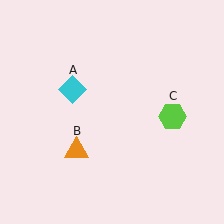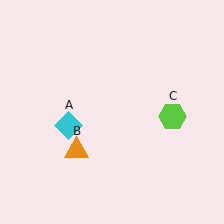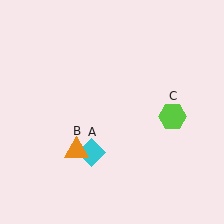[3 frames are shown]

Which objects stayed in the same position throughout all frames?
Orange triangle (object B) and lime hexagon (object C) remained stationary.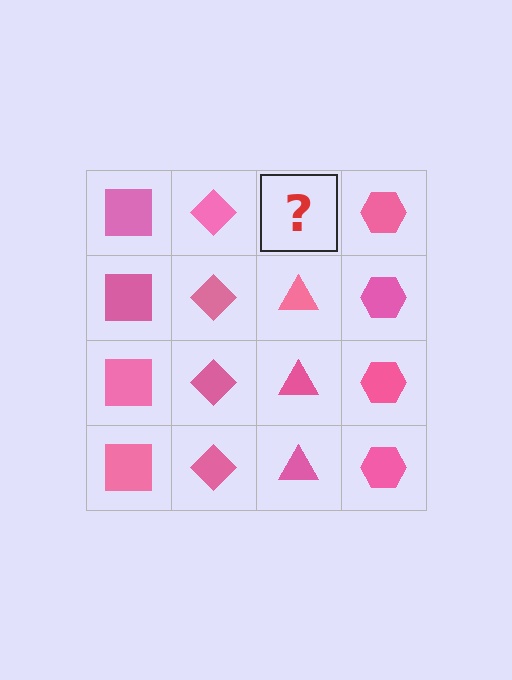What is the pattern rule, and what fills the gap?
The rule is that each column has a consistent shape. The gap should be filled with a pink triangle.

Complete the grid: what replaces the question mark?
The question mark should be replaced with a pink triangle.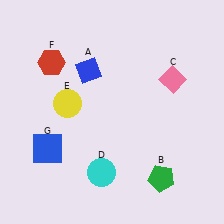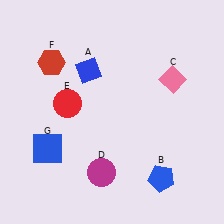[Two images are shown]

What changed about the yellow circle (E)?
In Image 1, E is yellow. In Image 2, it changed to red.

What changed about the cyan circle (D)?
In Image 1, D is cyan. In Image 2, it changed to magenta.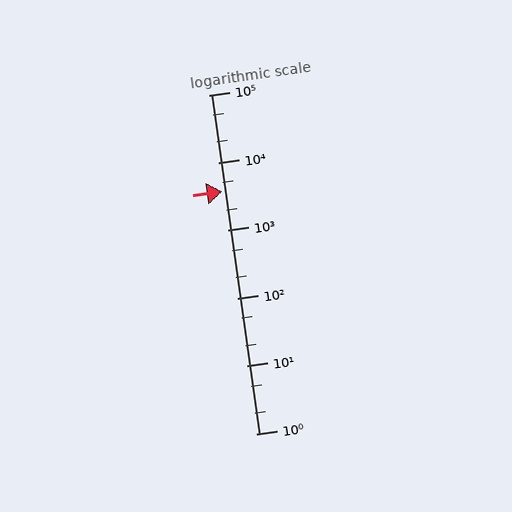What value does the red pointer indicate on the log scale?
The pointer indicates approximately 3800.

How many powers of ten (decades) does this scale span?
The scale spans 5 decades, from 1 to 100000.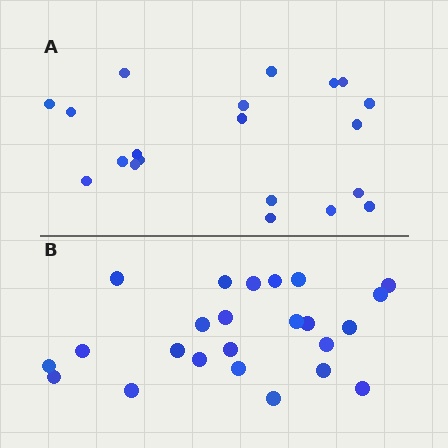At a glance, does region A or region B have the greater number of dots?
Region B (the bottom region) has more dots.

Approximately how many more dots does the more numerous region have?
Region B has about 4 more dots than region A.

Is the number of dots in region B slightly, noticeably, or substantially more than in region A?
Region B has only slightly more — the two regions are fairly close. The ratio is roughly 1.2 to 1.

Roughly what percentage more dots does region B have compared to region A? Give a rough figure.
About 20% more.